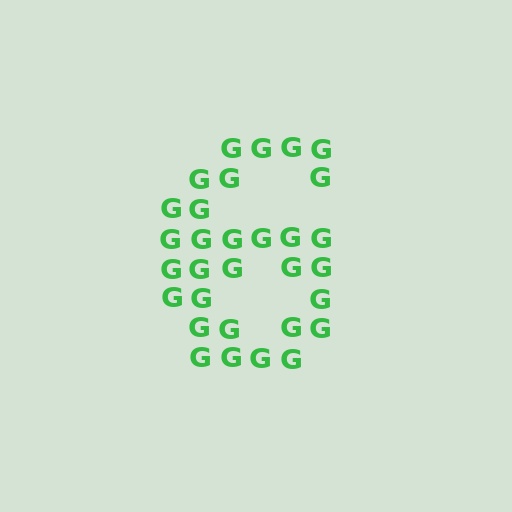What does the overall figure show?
The overall figure shows the digit 6.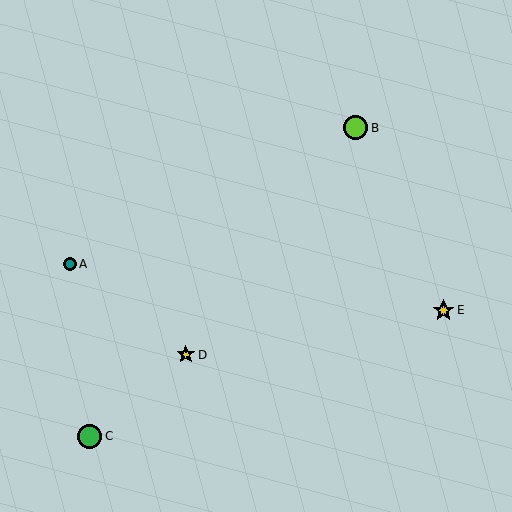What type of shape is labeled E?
Shape E is a yellow star.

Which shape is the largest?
The lime circle (labeled B) is the largest.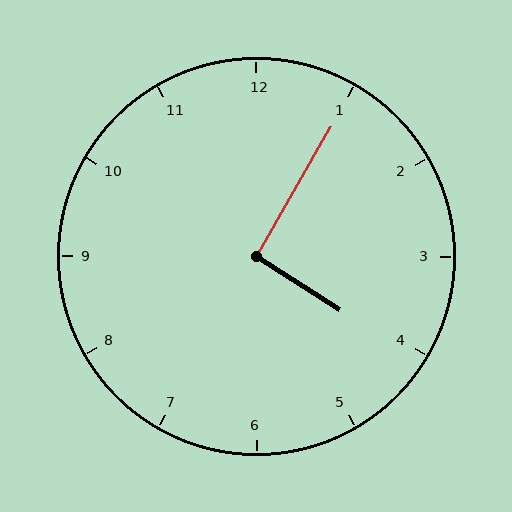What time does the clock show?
4:05.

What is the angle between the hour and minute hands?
Approximately 92 degrees.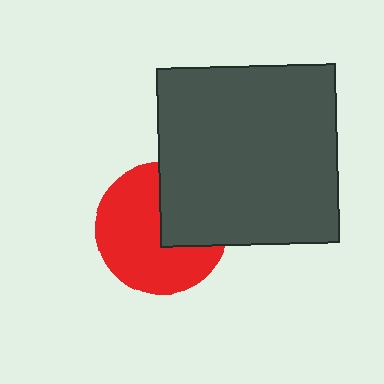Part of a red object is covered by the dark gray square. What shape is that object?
It is a circle.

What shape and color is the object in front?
The object in front is a dark gray square.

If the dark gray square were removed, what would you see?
You would see the complete red circle.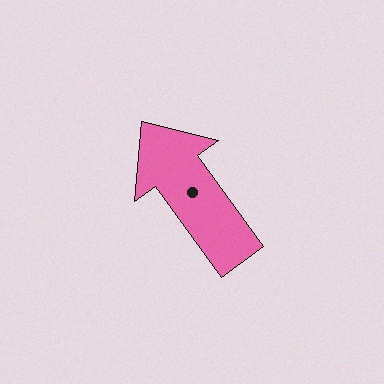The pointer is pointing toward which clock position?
Roughly 11 o'clock.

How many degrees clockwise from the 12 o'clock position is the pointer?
Approximately 324 degrees.